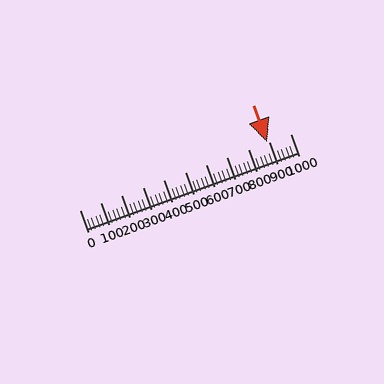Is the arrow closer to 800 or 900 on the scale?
The arrow is closer to 900.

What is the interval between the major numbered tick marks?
The major tick marks are spaced 100 units apart.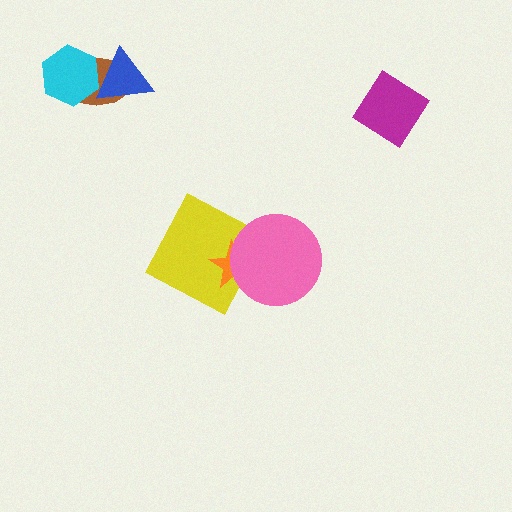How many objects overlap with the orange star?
2 objects overlap with the orange star.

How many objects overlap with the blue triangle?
2 objects overlap with the blue triangle.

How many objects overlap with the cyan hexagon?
2 objects overlap with the cyan hexagon.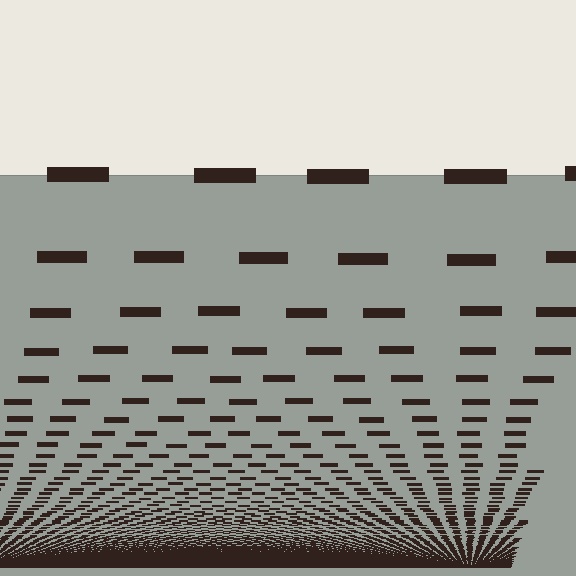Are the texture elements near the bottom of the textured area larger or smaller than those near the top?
Smaller. The gradient is inverted — elements near the bottom are smaller and denser.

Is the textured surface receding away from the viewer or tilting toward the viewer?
The surface appears to tilt toward the viewer. Texture elements get larger and sparser toward the top.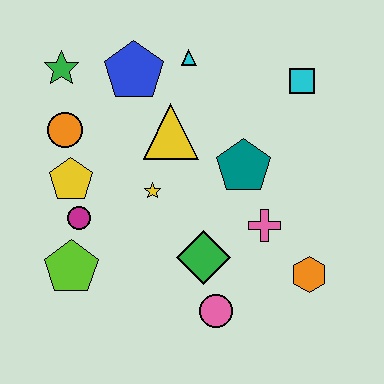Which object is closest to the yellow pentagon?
The magenta circle is closest to the yellow pentagon.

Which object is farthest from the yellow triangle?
The orange hexagon is farthest from the yellow triangle.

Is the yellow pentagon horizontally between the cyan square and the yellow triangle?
No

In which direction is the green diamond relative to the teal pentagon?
The green diamond is below the teal pentagon.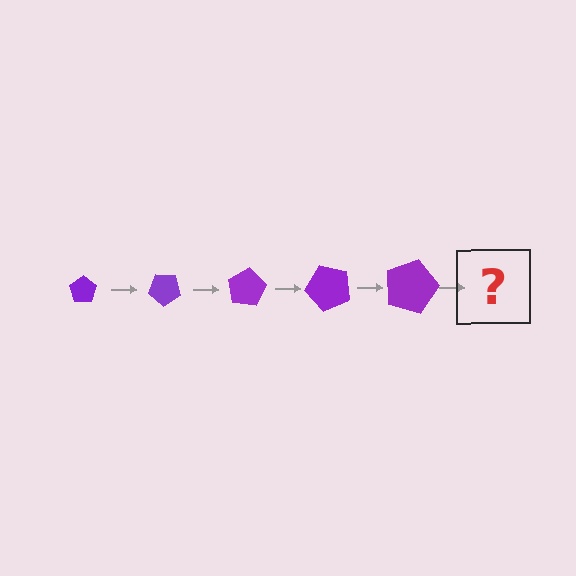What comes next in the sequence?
The next element should be a pentagon, larger than the previous one and rotated 200 degrees from the start.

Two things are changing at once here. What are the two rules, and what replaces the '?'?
The two rules are that the pentagon grows larger each step and it rotates 40 degrees each step. The '?' should be a pentagon, larger than the previous one and rotated 200 degrees from the start.